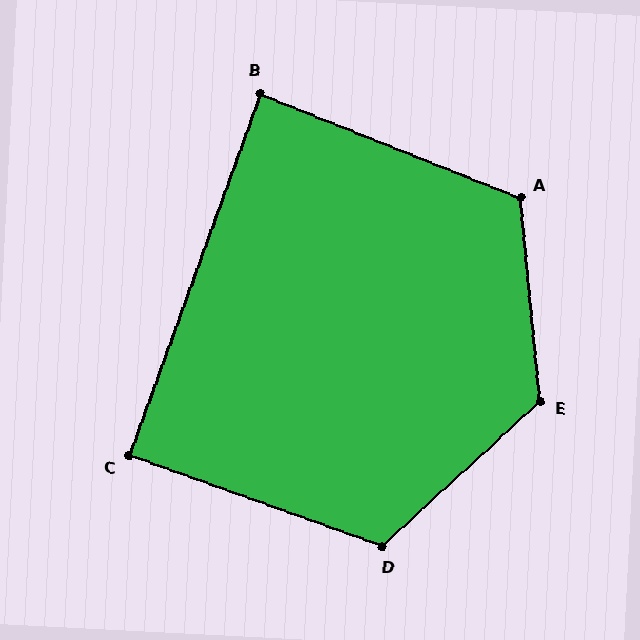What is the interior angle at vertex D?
Approximately 118 degrees (obtuse).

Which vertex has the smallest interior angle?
B, at approximately 88 degrees.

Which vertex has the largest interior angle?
E, at approximately 127 degrees.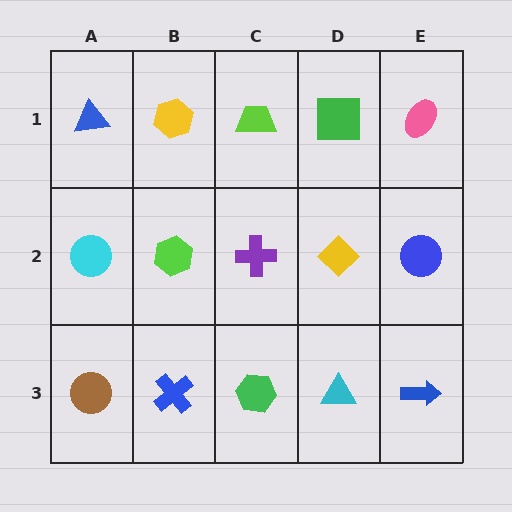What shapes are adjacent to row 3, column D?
A yellow diamond (row 2, column D), a green hexagon (row 3, column C), a blue arrow (row 3, column E).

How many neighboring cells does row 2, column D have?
4.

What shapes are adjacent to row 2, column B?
A yellow hexagon (row 1, column B), a blue cross (row 3, column B), a cyan circle (row 2, column A), a purple cross (row 2, column C).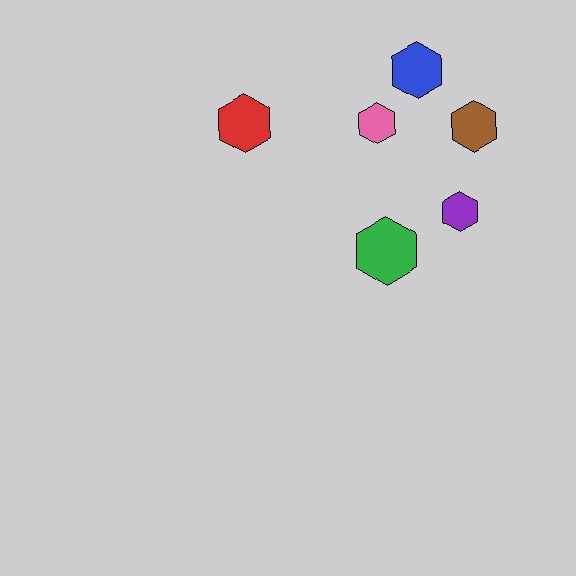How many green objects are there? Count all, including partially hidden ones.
There is 1 green object.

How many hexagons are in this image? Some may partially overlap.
There are 6 hexagons.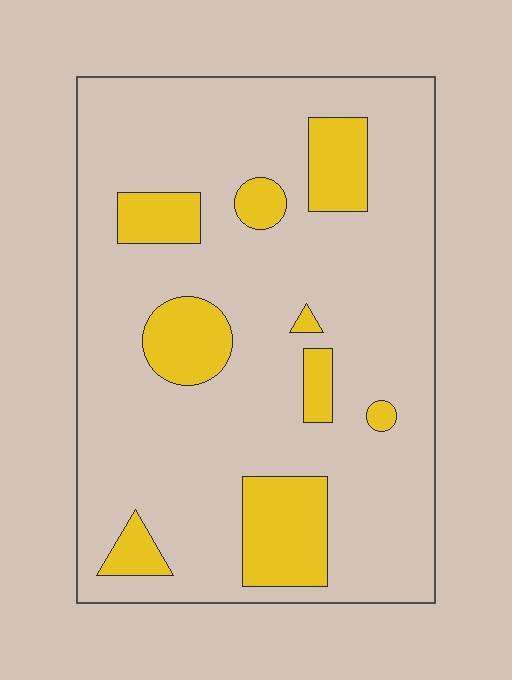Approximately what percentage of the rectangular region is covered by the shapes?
Approximately 20%.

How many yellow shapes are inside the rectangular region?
9.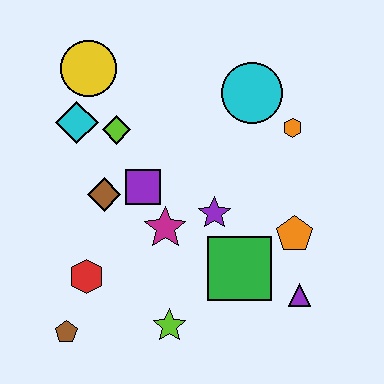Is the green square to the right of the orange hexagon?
No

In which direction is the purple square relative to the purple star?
The purple square is to the left of the purple star.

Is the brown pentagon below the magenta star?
Yes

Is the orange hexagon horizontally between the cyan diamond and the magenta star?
No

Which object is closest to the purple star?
The magenta star is closest to the purple star.